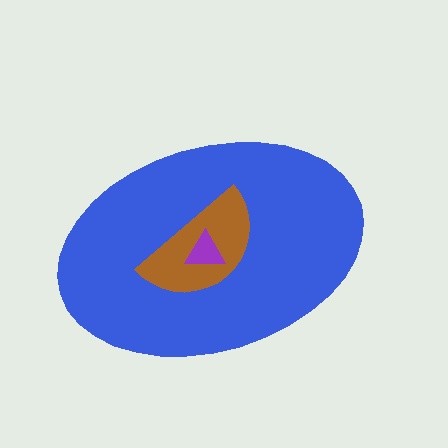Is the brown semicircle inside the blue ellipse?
Yes.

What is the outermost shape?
The blue ellipse.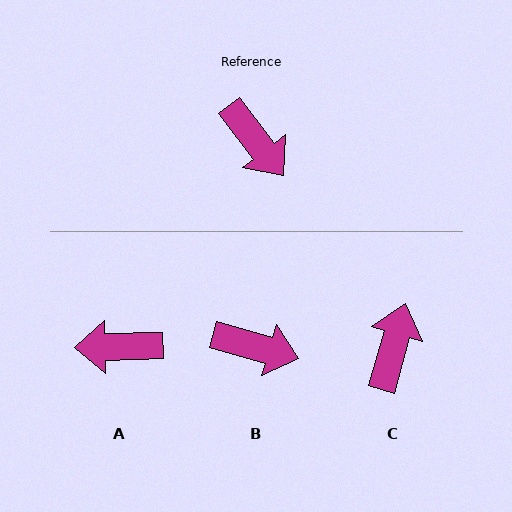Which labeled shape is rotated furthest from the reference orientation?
C, about 127 degrees away.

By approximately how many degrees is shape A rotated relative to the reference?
Approximately 126 degrees clockwise.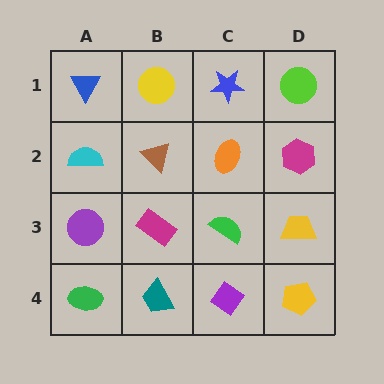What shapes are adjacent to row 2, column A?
A blue triangle (row 1, column A), a purple circle (row 3, column A), a brown triangle (row 2, column B).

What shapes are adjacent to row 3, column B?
A brown triangle (row 2, column B), a teal trapezoid (row 4, column B), a purple circle (row 3, column A), a green semicircle (row 3, column C).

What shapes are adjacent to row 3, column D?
A magenta hexagon (row 2, column D), a yellow pentagon (row 4, column D), a green semicircle (row 3, column C).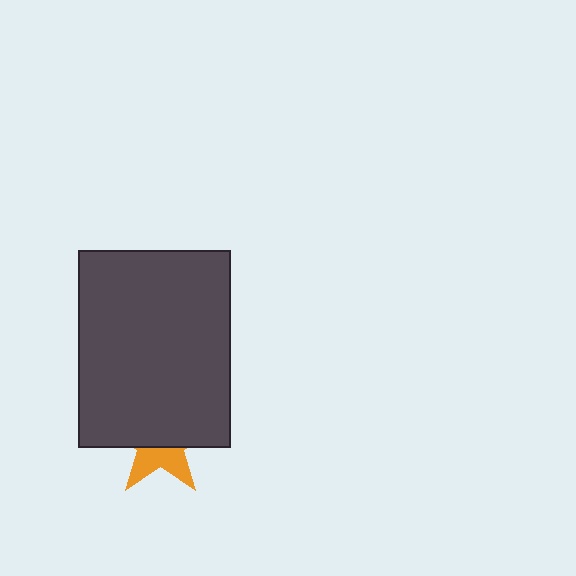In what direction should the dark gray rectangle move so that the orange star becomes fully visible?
The dark gray rectangle should move up. That is the shortest direction to clear the overlap and leave the orange star fully visible.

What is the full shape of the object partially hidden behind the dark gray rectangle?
The partially hidden object is an orange star.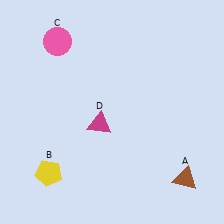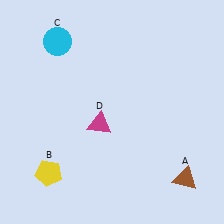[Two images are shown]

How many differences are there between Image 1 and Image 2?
There is 1 difference between the two images.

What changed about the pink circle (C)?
In Image 1, C is pink. In Image 2, it changed to cyan.